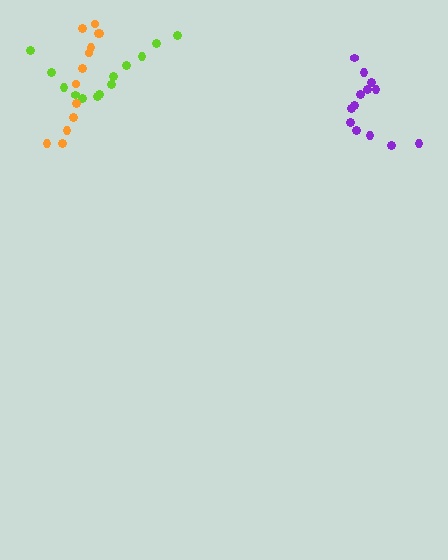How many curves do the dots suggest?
There are 3 distinct paths.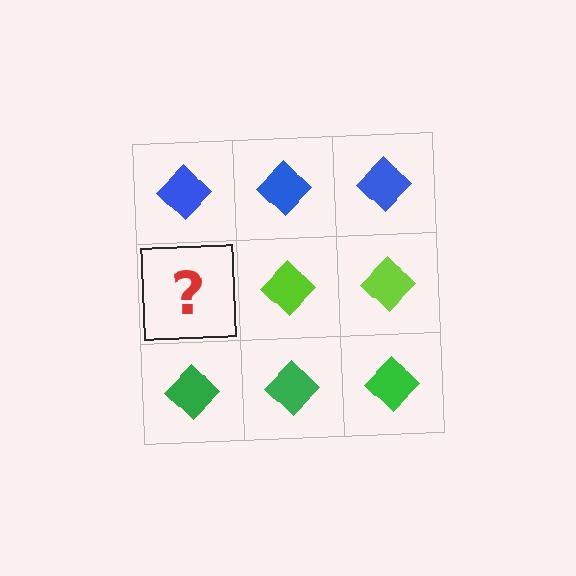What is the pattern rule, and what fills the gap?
The rule is that each row has a consistent color. The gap should be filled with a lime diamond.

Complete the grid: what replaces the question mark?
The question mark should be replaced with a lime diamond.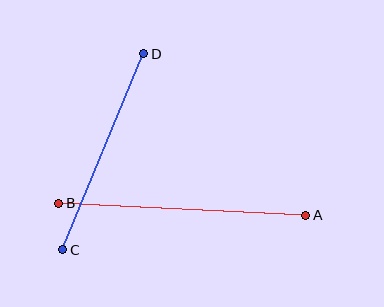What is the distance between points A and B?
The distance is approximately 247 pixels.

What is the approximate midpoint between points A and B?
The midpoint is at approximately (182, 209) pixels.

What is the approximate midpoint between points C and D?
The midpoint is at approximately (103, 152) pixels.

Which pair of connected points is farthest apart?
Points A and B are farthest apart.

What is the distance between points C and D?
The distance is approximately 212 pixels.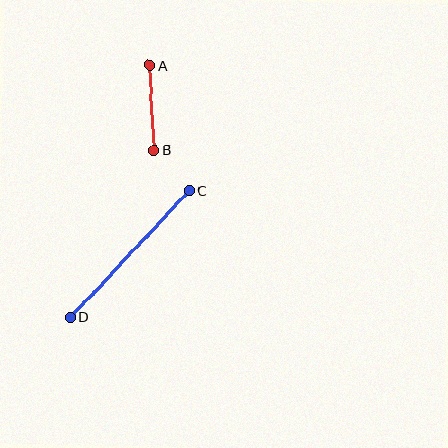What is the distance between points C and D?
The distance is approximately 173 pixels.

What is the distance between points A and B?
The distance is approximately 85 pixels.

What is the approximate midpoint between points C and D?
The midpoint is at approximately (130, 254) pixels.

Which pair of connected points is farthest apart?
Points C and D are farthest apart.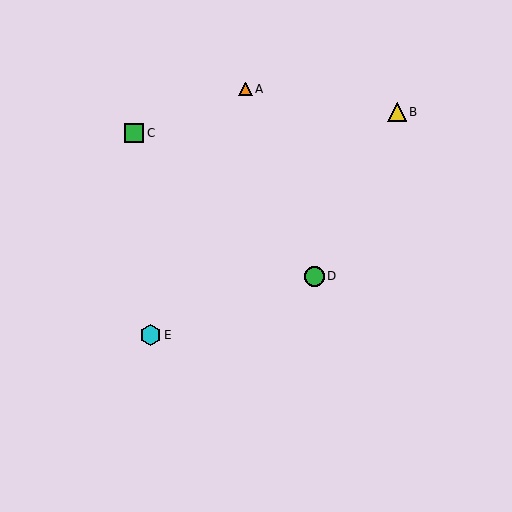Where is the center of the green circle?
The center of the green circle is at (314, 276).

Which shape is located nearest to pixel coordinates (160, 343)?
The cyan hexagon (labeled E) at (151, 335) is nearest to that location.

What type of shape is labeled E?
Shape E is a cyan hexagon.